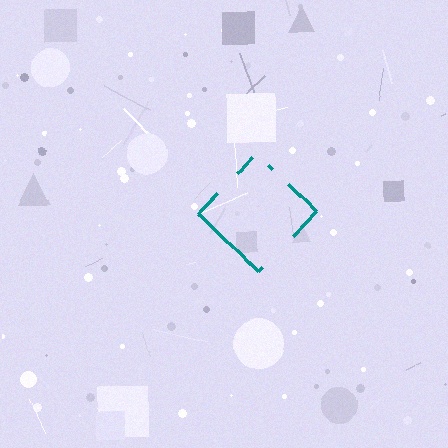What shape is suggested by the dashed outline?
The dashed outline suggests a diamond.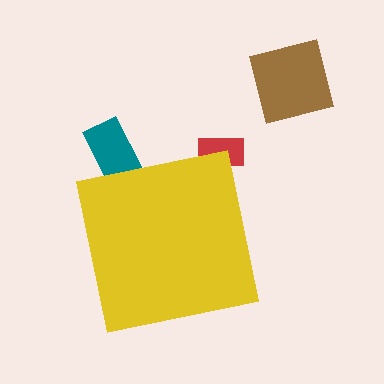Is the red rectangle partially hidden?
Yes, the red rectangle is partially hidden behind the yellow square.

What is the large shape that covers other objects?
A yellow square.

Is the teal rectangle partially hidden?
Yes, the teal rectangle is partially hidden behind the yellow square.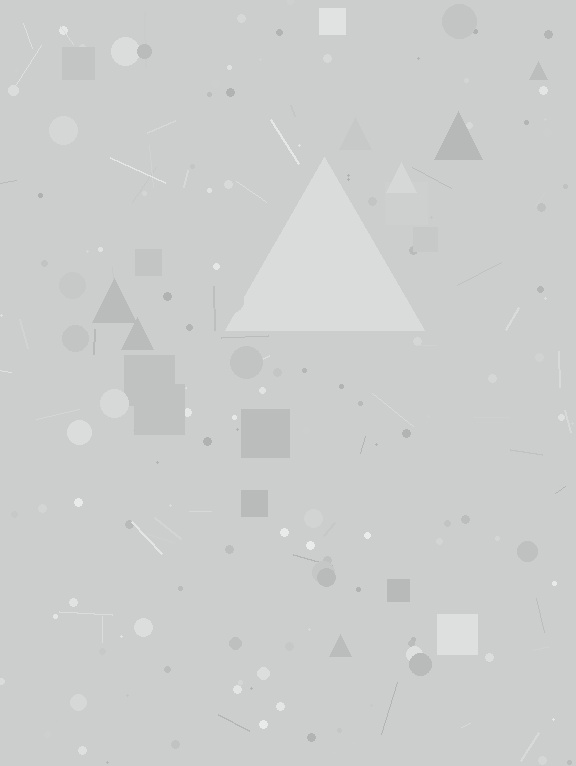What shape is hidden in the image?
A triangle is hidden in the image.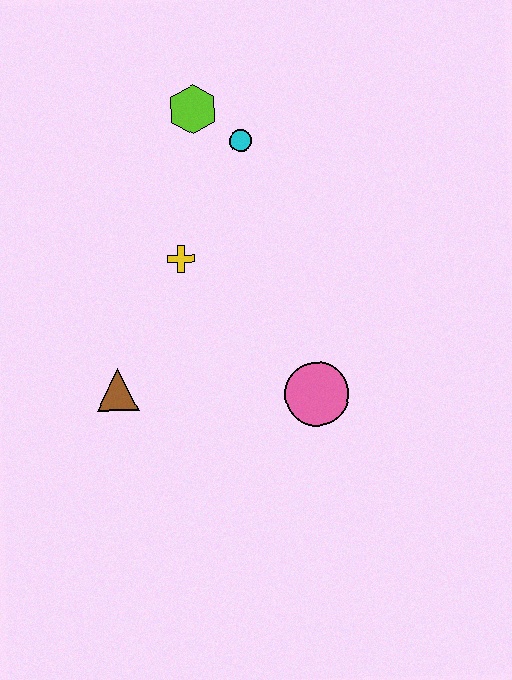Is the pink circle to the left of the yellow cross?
No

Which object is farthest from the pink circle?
The lime hexagon is farthest from the pink circle.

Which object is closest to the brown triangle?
The yellow cross is closest to the brown triangle.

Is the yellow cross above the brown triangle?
Yes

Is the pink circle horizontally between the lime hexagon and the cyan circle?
No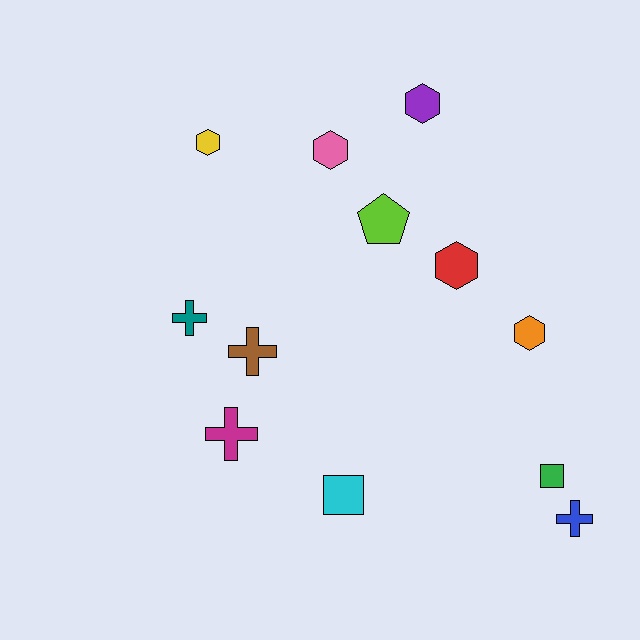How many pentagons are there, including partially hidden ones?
There is 1 pentagon.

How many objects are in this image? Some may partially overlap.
There are 12 objects.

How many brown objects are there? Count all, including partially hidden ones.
There is 1 brown object.